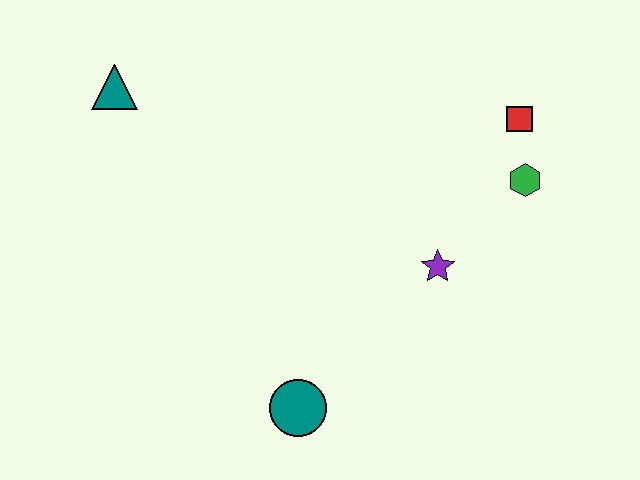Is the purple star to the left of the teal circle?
No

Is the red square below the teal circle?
No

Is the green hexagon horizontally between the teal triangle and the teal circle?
No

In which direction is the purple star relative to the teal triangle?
The purple star is to the right of the teal triangle.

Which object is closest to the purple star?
The green hexagon is closest to the purple star.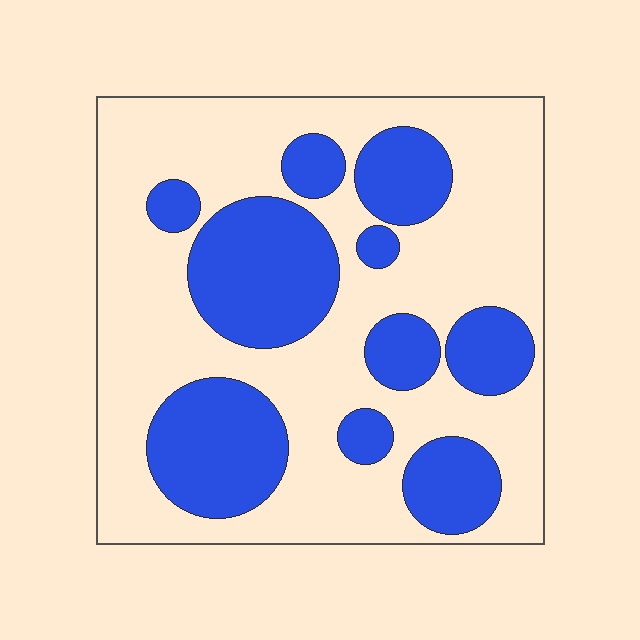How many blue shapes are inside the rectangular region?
10.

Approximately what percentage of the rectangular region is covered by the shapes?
Approximately 35%.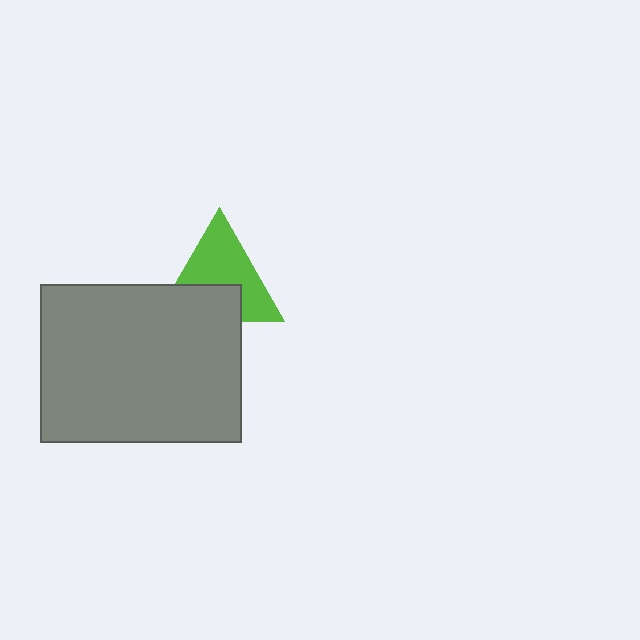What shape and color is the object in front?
The object in front is a gray rectangle.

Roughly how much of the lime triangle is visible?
About half of it is visible (roughly 61%).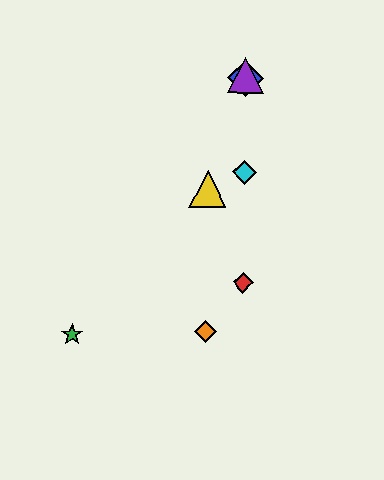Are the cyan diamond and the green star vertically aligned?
No, the cyan diamond is at x≈244 and the green star is at x≈72.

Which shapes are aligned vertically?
The red diamond, the blue diamond, the purple triangle, the cyan diamond are aligned vertically.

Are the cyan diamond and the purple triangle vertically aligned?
Yes, both are at x≈244.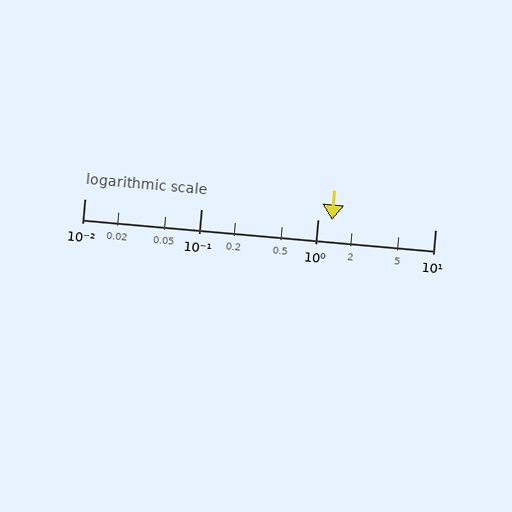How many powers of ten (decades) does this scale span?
The scale spans 3 decades, from 0.01 to 10.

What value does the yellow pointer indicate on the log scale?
The pointer indicates approximately 1.3.